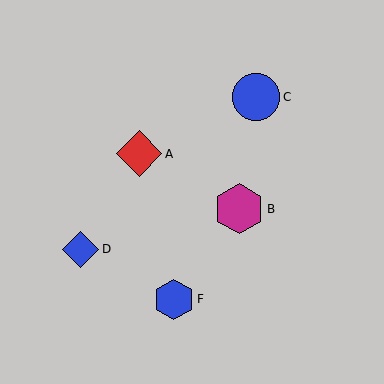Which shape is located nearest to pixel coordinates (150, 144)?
The red diamond (labeled A) at (139, 154) is nearest to that location.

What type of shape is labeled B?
Shape B is a magenta hexagon.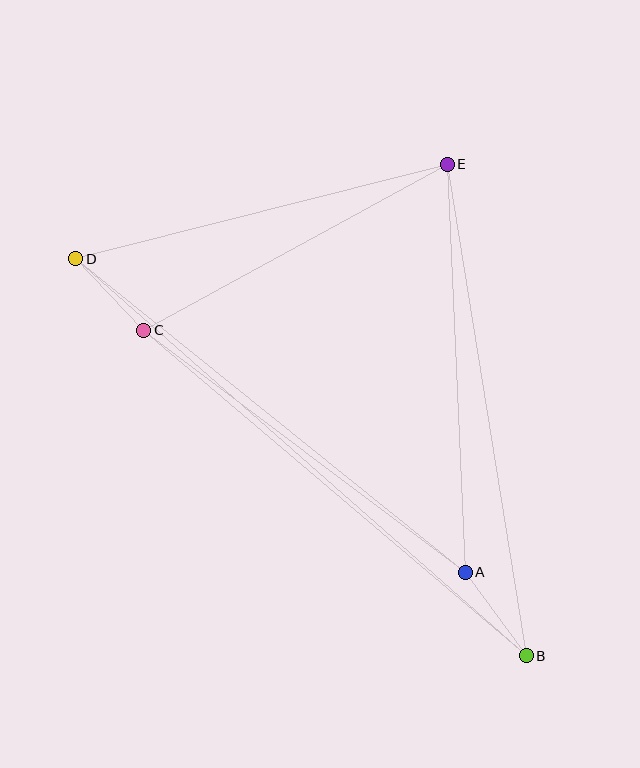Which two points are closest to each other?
Points C and D are closest to each other.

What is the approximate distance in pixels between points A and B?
The distance between A and B is approximately 103 pixels.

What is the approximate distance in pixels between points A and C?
The distance between A and C is approximately 403 pixels.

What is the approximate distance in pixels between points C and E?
The distance between C and E is approximately 346 pixels.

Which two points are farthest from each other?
Points B and D are farthest from each other.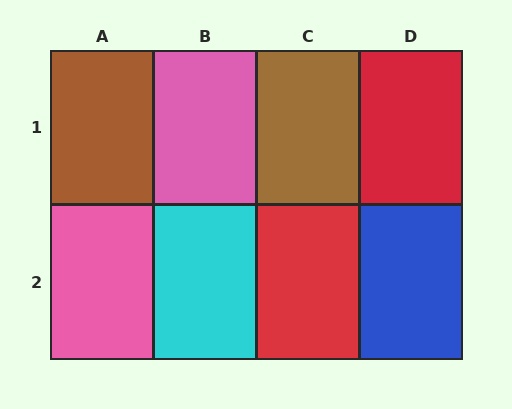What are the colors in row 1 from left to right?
Brown, pink, brown, red.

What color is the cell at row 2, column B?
Cyan.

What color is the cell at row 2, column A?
Pink.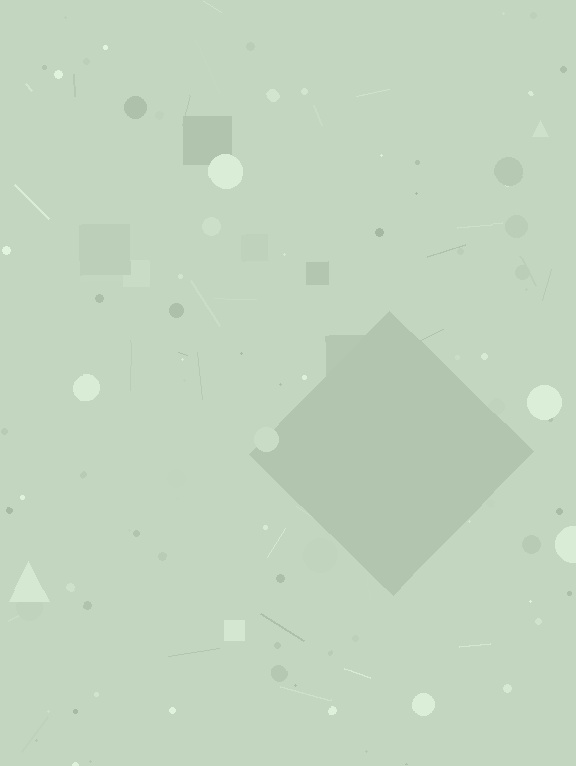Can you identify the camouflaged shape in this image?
The camouflaged shape is a diamond.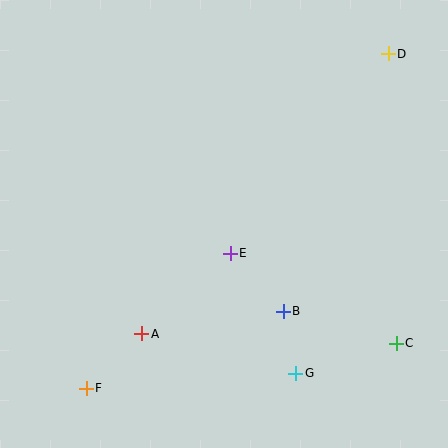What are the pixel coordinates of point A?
Point A is at (142, 334).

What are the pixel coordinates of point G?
Point G is at (296, 373).